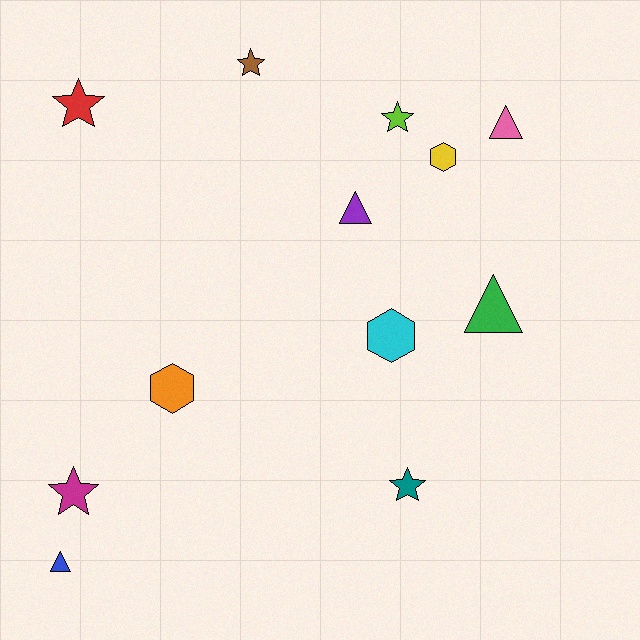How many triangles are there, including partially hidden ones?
There are 4 triangles.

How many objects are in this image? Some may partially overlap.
There are 12 objects.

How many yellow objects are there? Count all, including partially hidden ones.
There is 1 yellow object.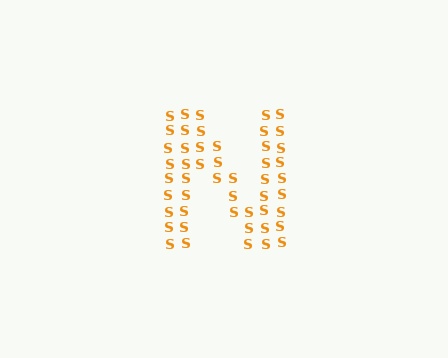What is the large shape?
The large shape is the letter N.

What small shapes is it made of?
It is made of small letter S's.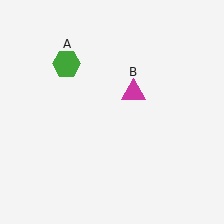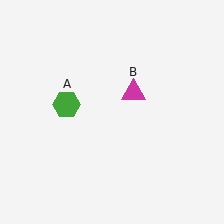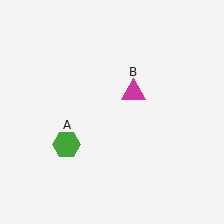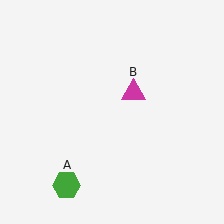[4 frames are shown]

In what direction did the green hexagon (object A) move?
The green hexagon (object A) moved down.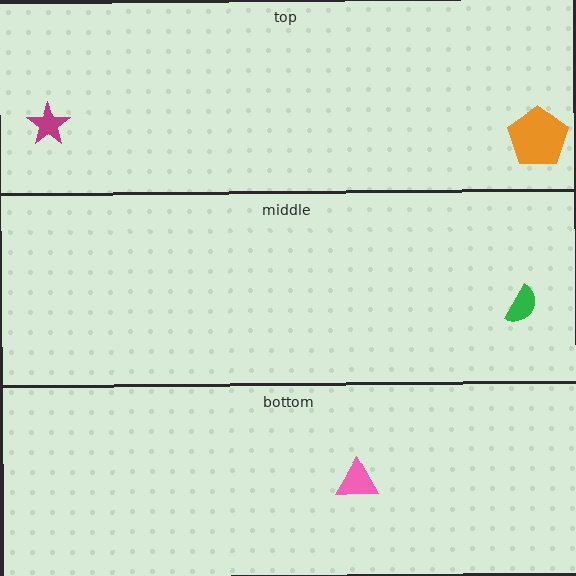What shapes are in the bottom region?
The pink triangle.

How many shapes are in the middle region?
1.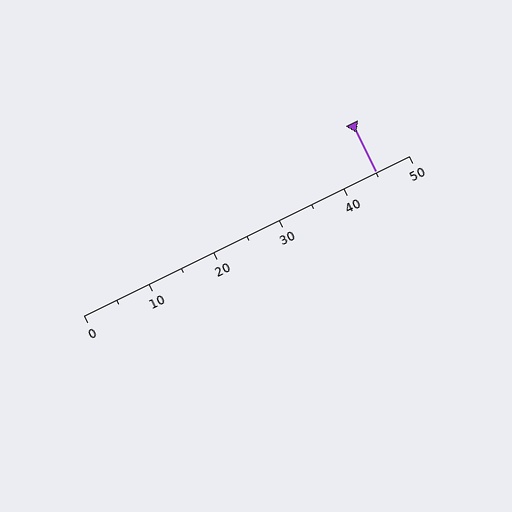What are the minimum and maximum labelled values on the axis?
The axis runs from 0 to 50.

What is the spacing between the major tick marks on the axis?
The major ticks are spaced 10 apart.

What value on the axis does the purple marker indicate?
The marker indicates approximately 45.